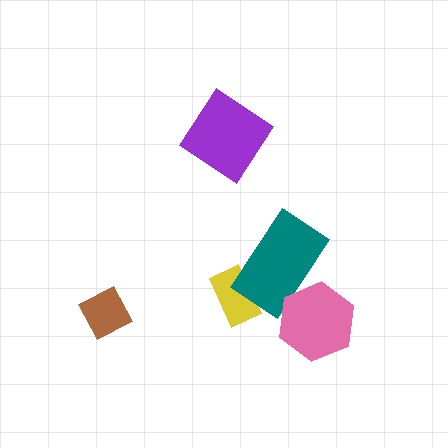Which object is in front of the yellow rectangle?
The teal rectangle is in front of the yellow rectangle.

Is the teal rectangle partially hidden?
Yes, it is partially covered by another shape.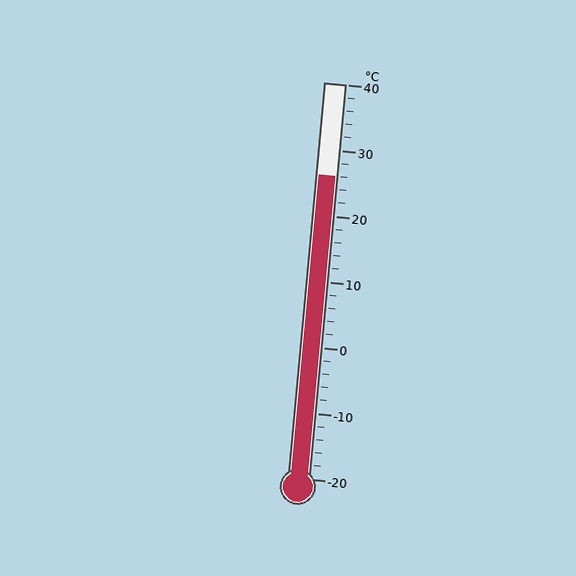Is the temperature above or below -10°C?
The temperature is above -10°C.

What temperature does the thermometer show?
The thermometer shows approximately 26°C.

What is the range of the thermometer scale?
The thermometer scale ranges from -20°C to 40°C.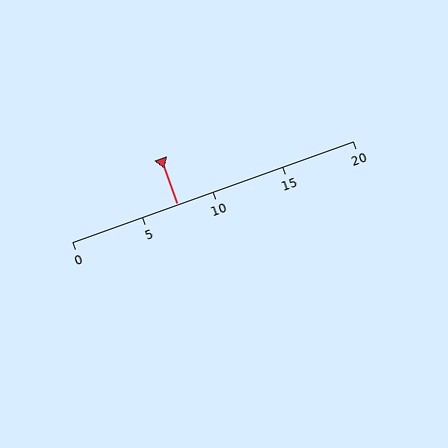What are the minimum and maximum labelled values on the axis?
The axis runs from 0 to 20.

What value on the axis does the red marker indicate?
The marker indicates approximately 7.5.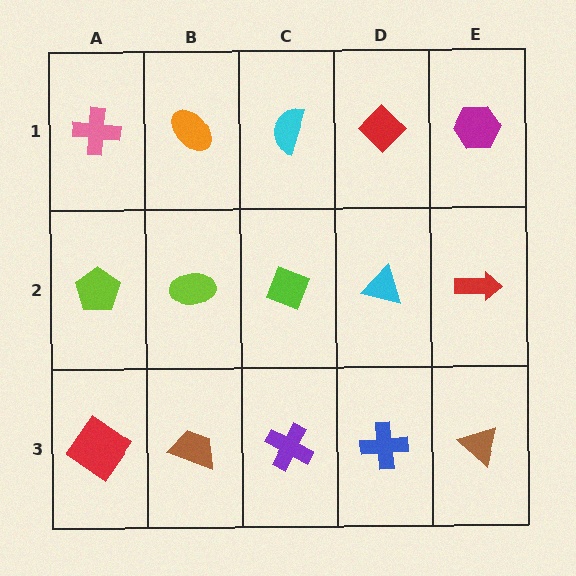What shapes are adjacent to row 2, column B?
An orange ellipse (row 1, column B), a brown trapezoid (row 3, column B), a lime pentagon (row 2, column A), a lime diamond (row 2, column C).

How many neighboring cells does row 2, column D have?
4.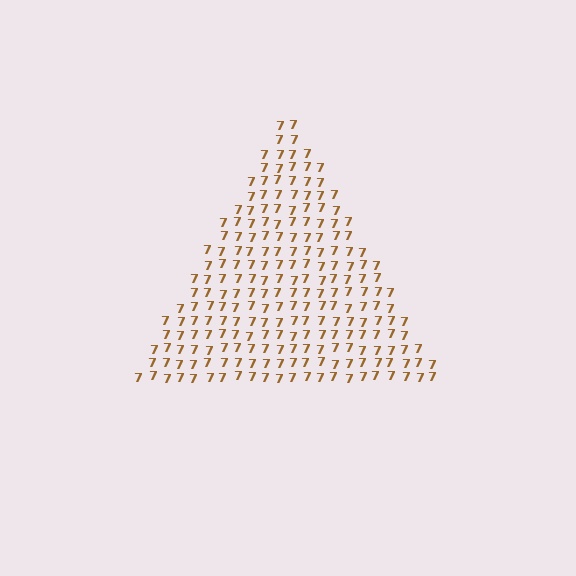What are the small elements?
The small elements are digit 7's.